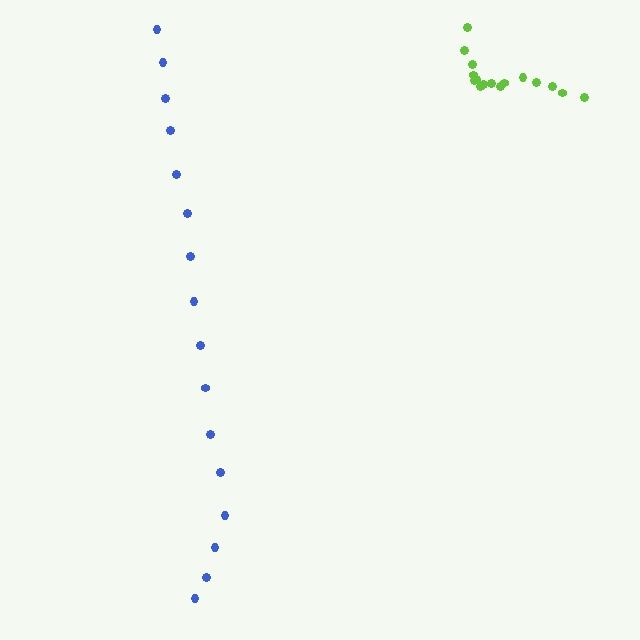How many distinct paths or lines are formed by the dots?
There are 2 distinct paths.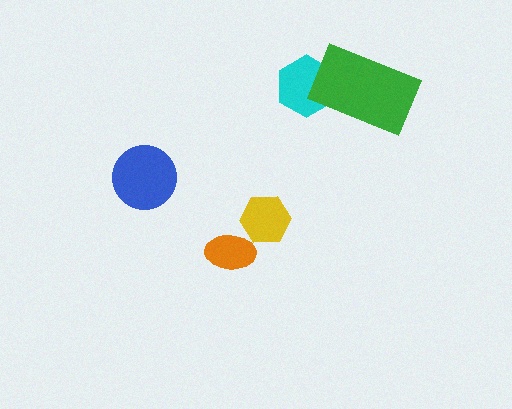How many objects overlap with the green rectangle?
1 object overlaps with the green rectangle.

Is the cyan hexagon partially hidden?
Yes, it is partially covered by another shape.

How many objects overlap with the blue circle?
0 objects overlap with the blue circle.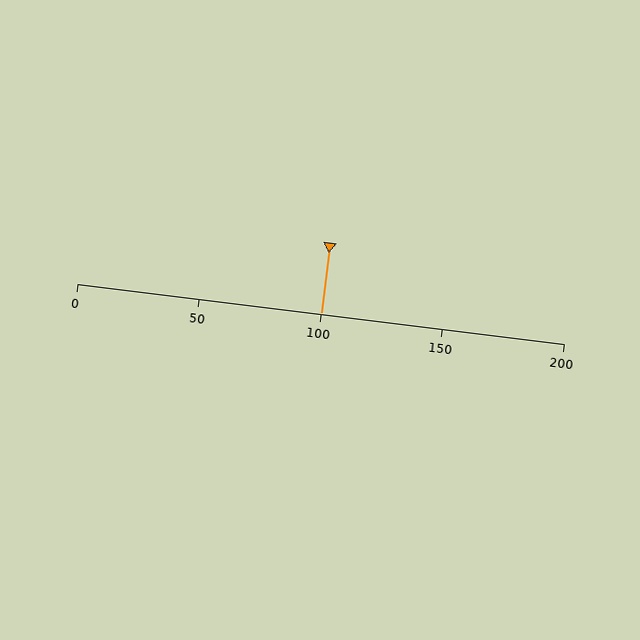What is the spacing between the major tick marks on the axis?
The major ticks are spaced 50 apart.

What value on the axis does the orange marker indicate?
The marker indicates approximately 100.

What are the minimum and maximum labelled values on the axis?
The axis runs from 0 to 200.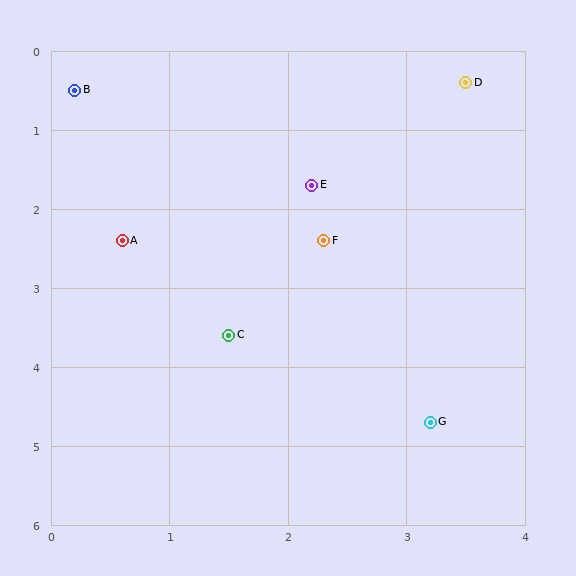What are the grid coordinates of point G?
Point G is at approximately (3.2, 4.7).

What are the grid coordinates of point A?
Point A is at approximately (0.6, 2.4).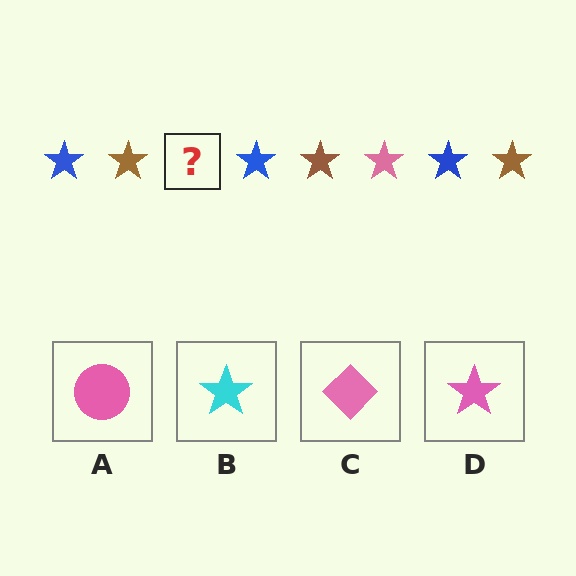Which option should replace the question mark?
Option D.